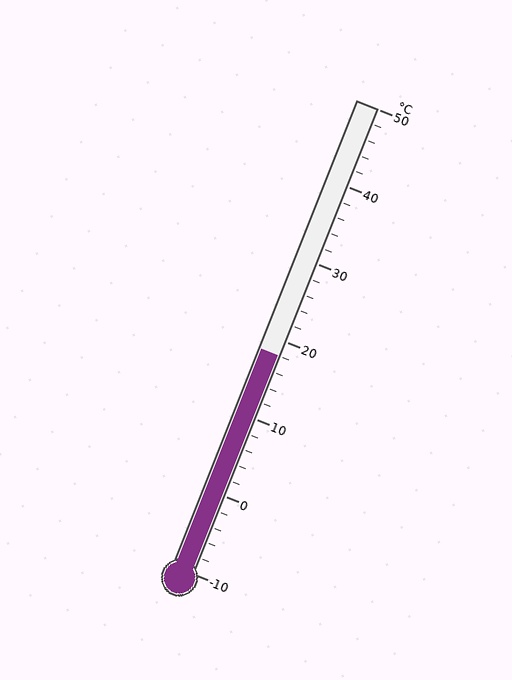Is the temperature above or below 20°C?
The temperature is below 20°C.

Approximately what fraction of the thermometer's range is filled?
The thermometer is filled to approximately 45% of its range.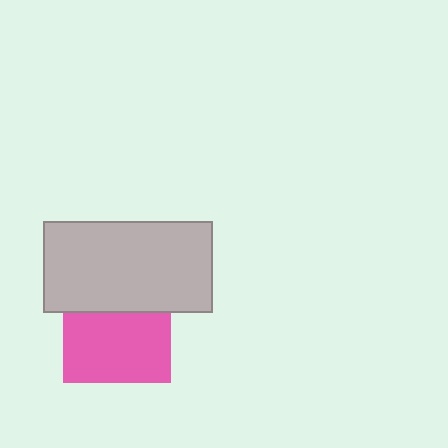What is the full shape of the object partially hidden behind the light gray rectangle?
The partially hidden object is a pink square.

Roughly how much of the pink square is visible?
About half of it is visible (roughly 65%).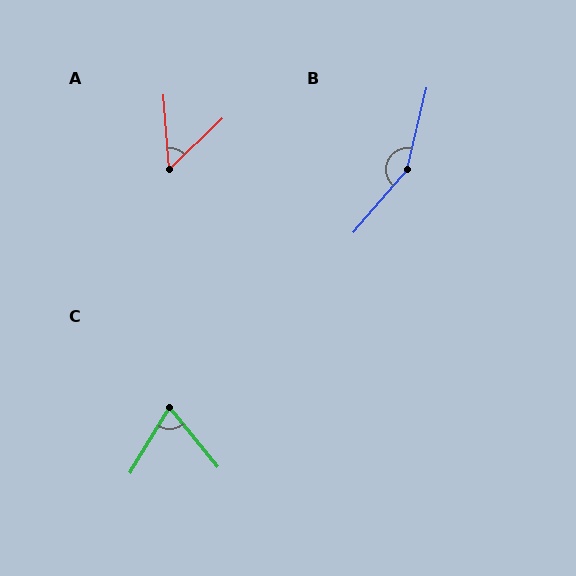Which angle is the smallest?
A, at approximately 50 degrees.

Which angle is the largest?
B, at approximately 152 degrees.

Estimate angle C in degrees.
Approximately 71 degrees.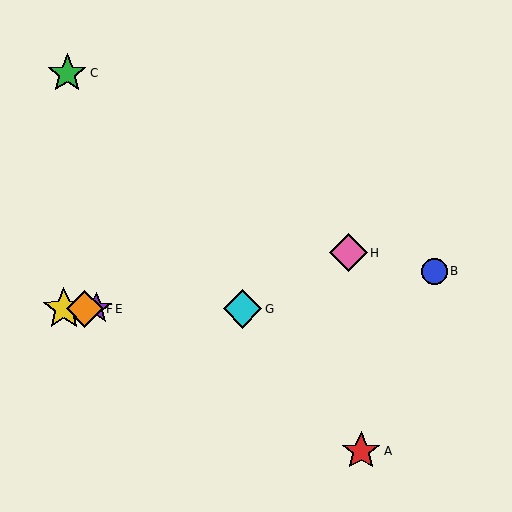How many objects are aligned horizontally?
4 objects (D, E, F, G) are aligned horizontally.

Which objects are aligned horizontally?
Objects D, E, F, G are aligned horizontally.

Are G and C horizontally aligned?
No, G is at y≈309 and C is at y≈73.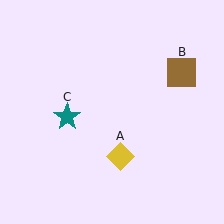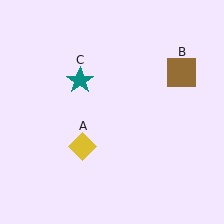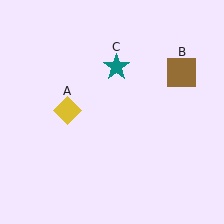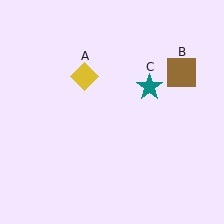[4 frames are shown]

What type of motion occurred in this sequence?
The yellow diamond (object A), teal star (object C) rotated clockwise around the center of the scene.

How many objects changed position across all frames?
2 objects changed position: yellow diamond (object A), teal star (object C).